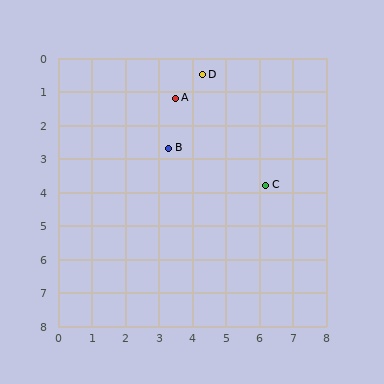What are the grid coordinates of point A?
Point A is at approximately (3.5, 1.2).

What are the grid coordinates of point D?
Point D is at approximately (4.3, 0.5).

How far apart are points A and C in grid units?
Points A and C are about 3.7 grid units apart.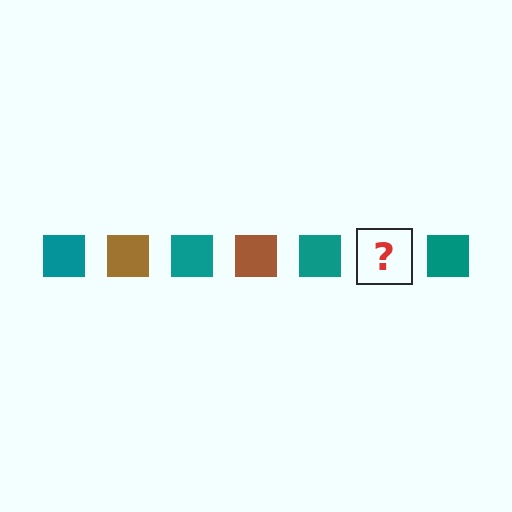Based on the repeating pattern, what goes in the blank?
The blank should be a brown square.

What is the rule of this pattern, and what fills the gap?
The rule is that the pattern cycles through teal, brown squares. The gap should be filled with a brown square.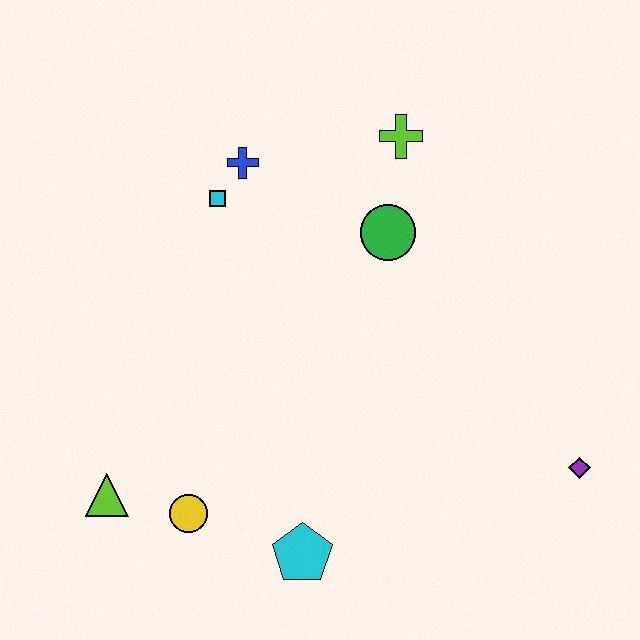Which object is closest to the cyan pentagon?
The yellow circle is closest to the cyan pentagon.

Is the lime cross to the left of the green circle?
No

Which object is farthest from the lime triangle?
The purple diamond is farthest from the lime triangle.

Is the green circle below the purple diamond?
No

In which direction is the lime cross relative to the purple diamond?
The lime cross is above the purple diamond.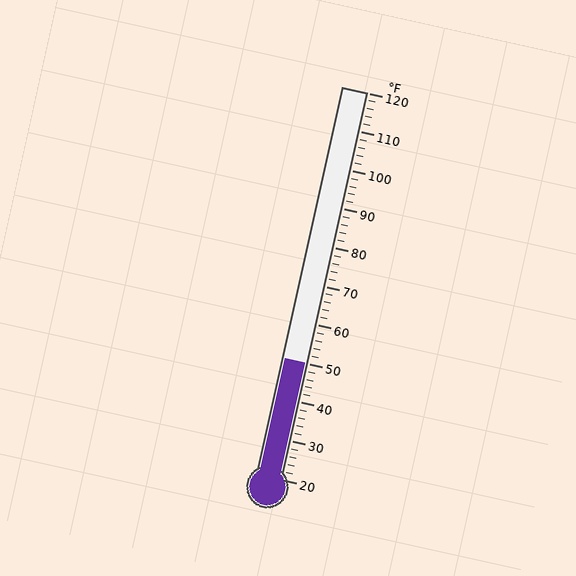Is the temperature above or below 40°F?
The temperature is above 40°F.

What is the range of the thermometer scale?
The thermometer scale ranges from 20°F to 120°F.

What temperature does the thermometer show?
The thermometer shows approximately 50°F.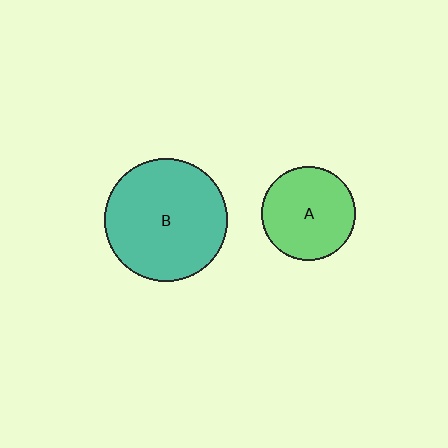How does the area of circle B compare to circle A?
Approximately 1.7 times.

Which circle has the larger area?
Circle B (teal).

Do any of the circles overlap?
No, none of the circles overlap.